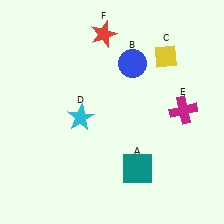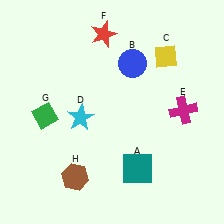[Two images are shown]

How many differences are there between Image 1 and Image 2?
There are 2 differences between the two images.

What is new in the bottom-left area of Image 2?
A green diamond (G) was added in the bottom-left area of Image 2.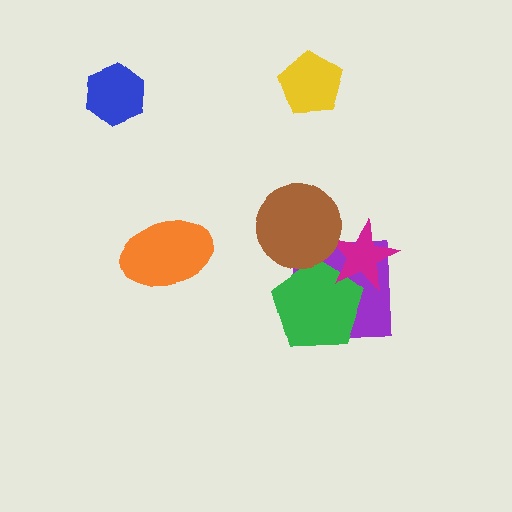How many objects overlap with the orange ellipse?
0 objects overlap with the orange ellipse.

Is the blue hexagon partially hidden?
No, no other shape covers it.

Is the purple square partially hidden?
Yes, it is partially covered by another shape.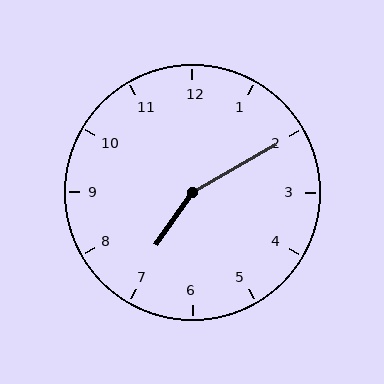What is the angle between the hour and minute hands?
Approximately 155 degrees.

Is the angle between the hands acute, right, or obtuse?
It is obtuse.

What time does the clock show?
7:10.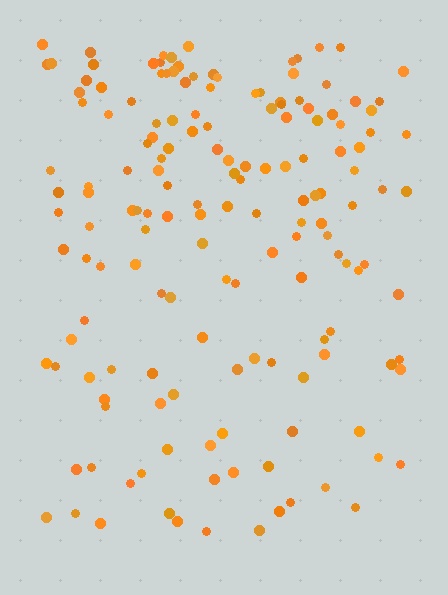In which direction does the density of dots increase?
From bottom to top, with the top side densest.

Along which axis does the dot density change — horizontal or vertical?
Vertical.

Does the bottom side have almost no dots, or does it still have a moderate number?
Still a moderate number, just noticeably fewer than the top.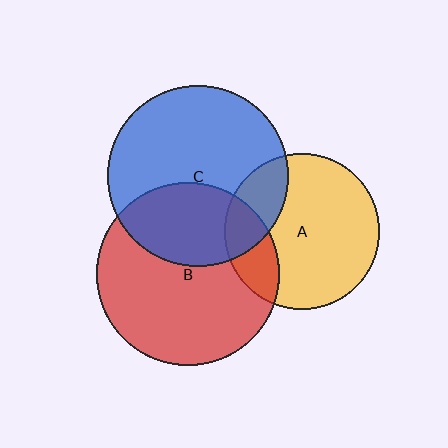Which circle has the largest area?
Circle B (red).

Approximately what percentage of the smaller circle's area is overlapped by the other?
Approximately 35%.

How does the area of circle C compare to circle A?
Approximately 1.4 times.